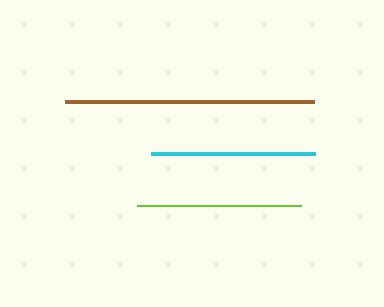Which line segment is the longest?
The brown line is the longest at approximately 249 pixels.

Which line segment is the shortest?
The cyan line is the shortest at approximately 164 pixels.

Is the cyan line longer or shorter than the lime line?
The lime line is longer than the cyan line.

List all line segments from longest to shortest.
From longest to shortest: brown, lime, cyan.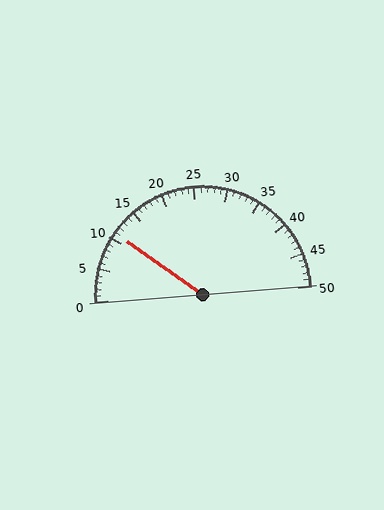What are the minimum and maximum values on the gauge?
The gauge ranges from 0 to 50.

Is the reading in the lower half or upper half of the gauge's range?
The reading is in the lower half of the range (0 to 50).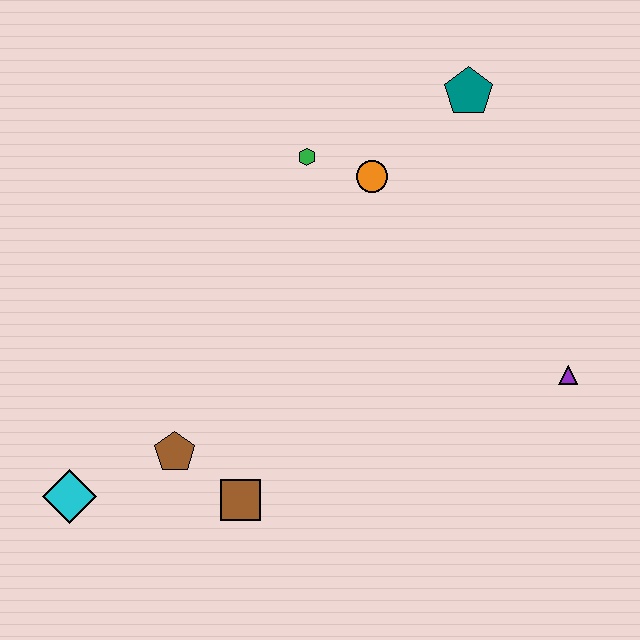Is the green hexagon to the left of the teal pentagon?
Yes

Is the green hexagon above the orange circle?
Yes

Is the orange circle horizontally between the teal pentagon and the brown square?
Yes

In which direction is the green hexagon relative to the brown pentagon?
The green hexagon is above the brown pentagon.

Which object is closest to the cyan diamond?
The brown pentagon is closest to the cyan diamond.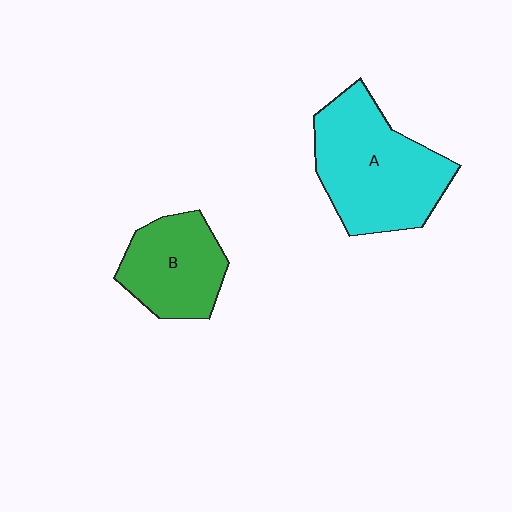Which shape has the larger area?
Shape A (cyan).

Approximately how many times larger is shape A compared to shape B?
Approximately 1.5 times.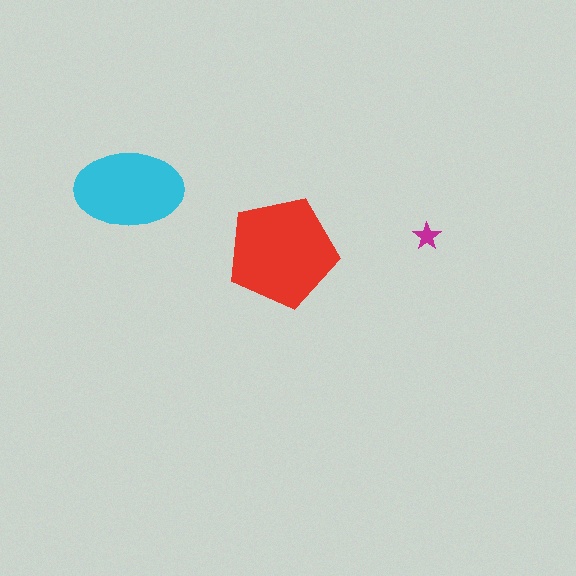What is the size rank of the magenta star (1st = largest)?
3rd.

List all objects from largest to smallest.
The red pentagon, the cyan ellipse, the magenta star.